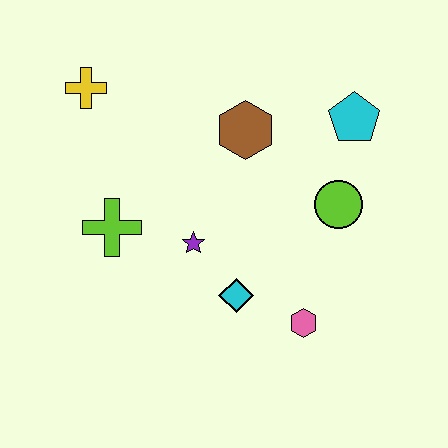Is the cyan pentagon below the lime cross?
No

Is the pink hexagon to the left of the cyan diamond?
No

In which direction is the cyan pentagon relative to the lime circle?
The cyan pentagon is above the lime circle.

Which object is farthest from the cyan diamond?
The yellow cross is farthest from the cyan diamond.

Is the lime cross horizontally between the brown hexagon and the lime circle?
No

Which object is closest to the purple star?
The cyan diamond is closest to the purple star.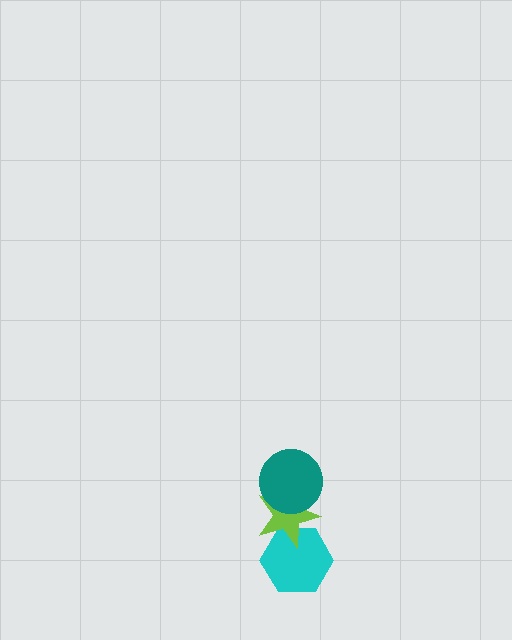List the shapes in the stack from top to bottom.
From top to bottom: the teal circle, the lime star, the cyan hexagon.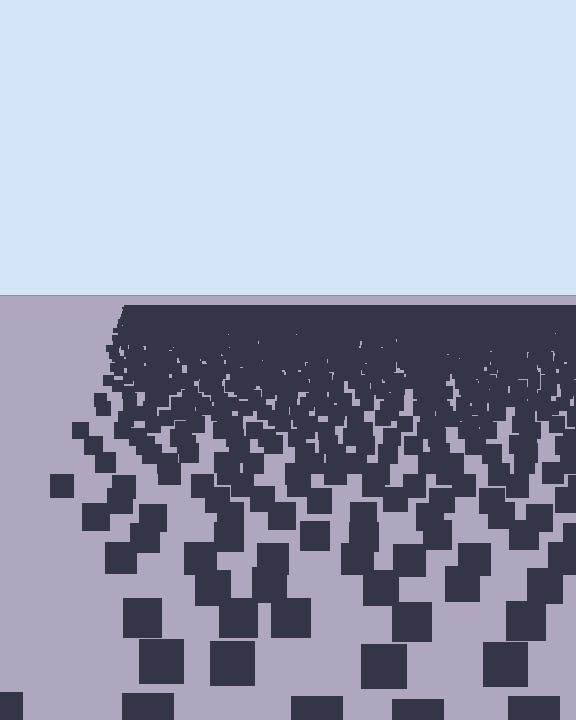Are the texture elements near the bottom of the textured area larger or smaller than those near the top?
Larger. Near the bottom, elements are closer to the viewer and appear at a bigger on-screen size.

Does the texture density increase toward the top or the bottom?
Density increases toward the top.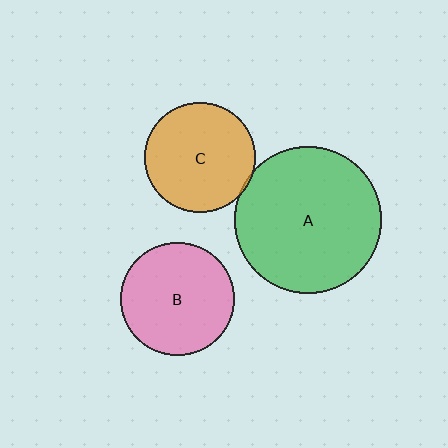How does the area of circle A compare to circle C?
Approximately 1.8 times.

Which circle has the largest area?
Circle A (green).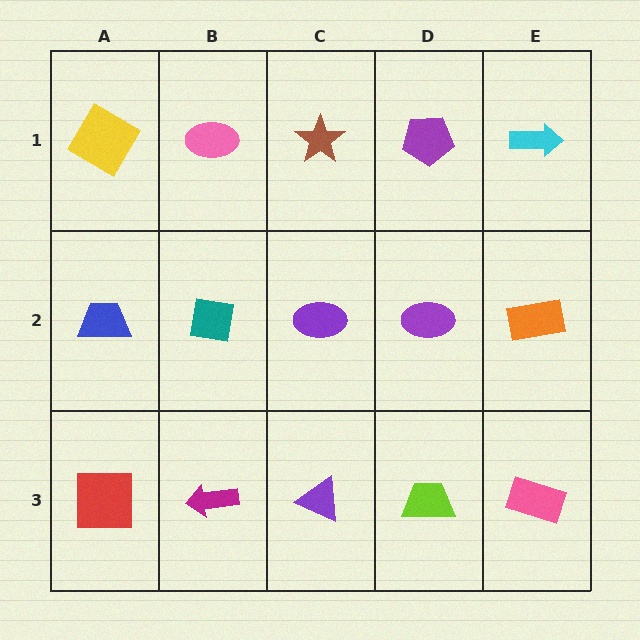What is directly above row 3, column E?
An orange rectangle.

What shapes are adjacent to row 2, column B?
A pink ellipse (row 1, column B), a magenta arrow (row 3, column B), a blue trapezoid (row 2, column A), a purple ellipse (row 2, column C).